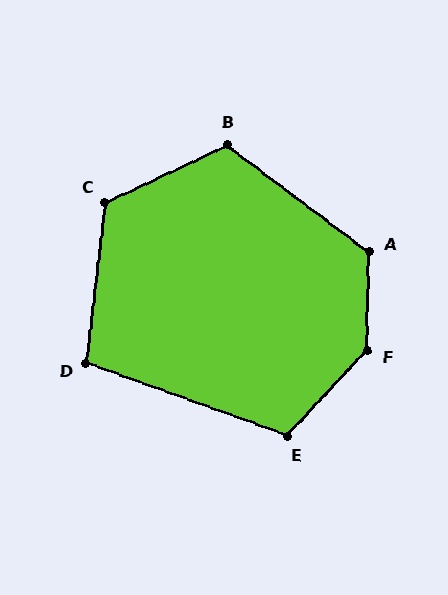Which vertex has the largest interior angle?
F, at approximately 139 degrees.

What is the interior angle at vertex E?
Approximately 113 degrees (obtuse).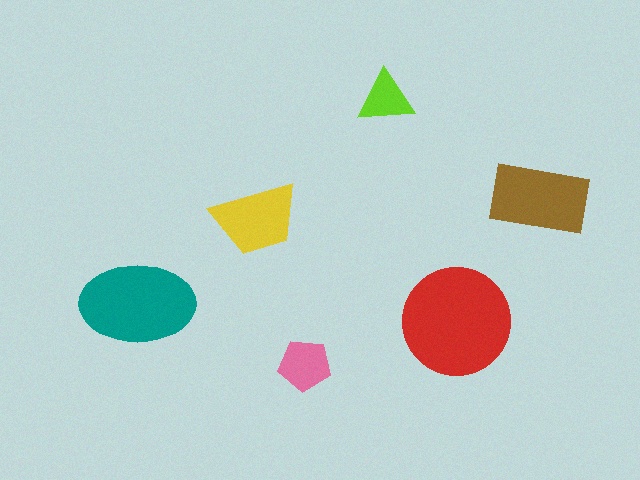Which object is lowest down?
The pink pentagon is bottommost.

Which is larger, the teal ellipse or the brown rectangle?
The teal ellipse.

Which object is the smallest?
The lime triangle.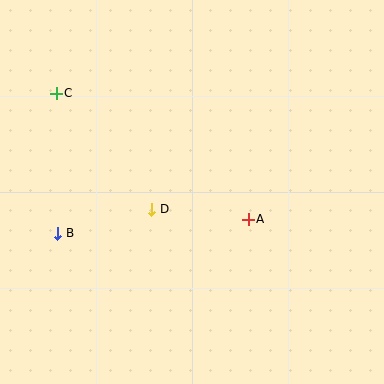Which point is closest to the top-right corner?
Point A is closest to the top-right corner.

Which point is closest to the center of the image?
Point D at (152, 209) is closest to the center.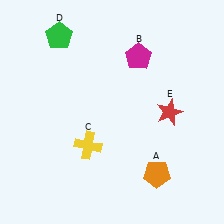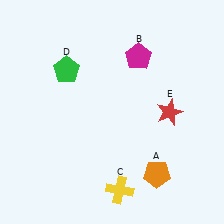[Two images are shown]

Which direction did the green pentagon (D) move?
The green pentagon (D) moved down.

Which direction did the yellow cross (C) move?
The yellow cross (C) moved down.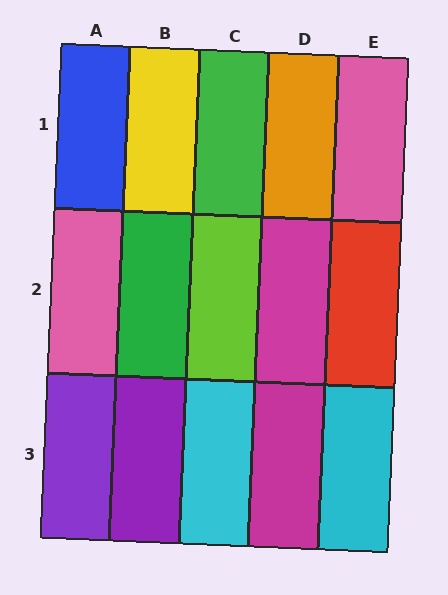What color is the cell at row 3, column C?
Cyan.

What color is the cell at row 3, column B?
Purple.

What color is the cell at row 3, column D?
Magenta.